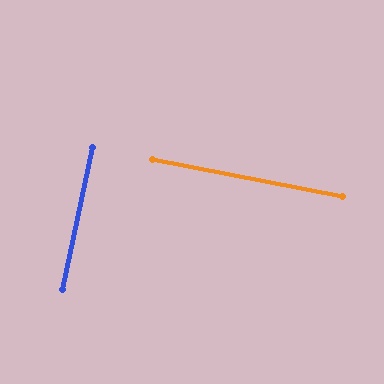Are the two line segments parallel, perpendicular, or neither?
Perpendicular — they meet at approximately 89°.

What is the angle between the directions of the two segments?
Approximately 89 degrees.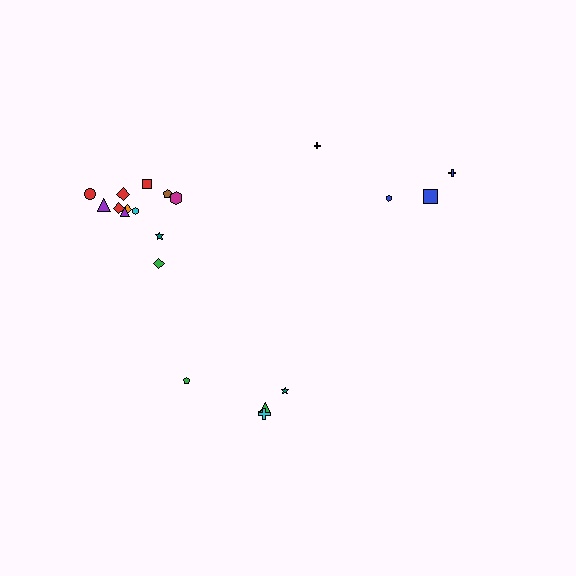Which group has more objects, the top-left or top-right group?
The top-left group.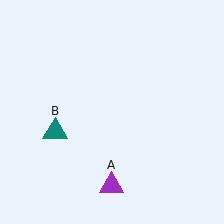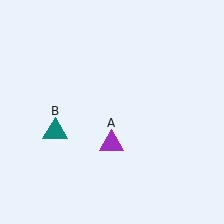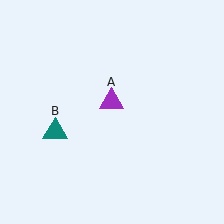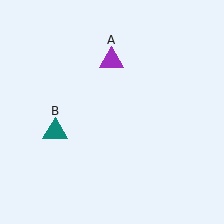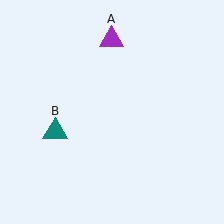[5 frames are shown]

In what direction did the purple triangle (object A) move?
The purple triangle (object A) moved up.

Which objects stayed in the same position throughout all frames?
Teal triangle (object B) remained stationary.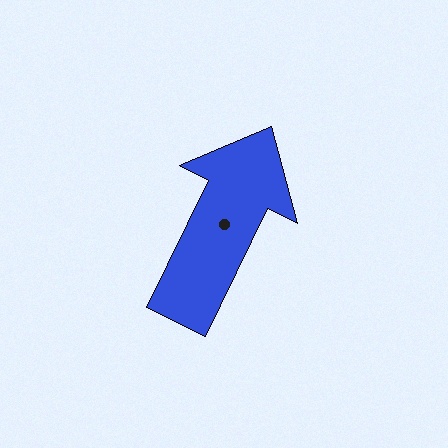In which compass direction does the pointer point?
Northeast.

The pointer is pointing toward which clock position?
Roughly 1 o'clock.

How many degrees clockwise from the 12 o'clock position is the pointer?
Approximately 26 degrees.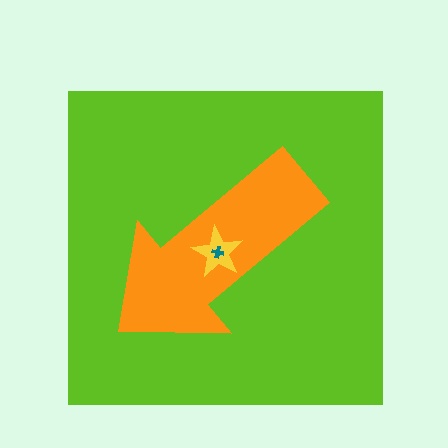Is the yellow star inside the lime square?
Yes.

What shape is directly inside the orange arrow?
The yellow star.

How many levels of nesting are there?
4.